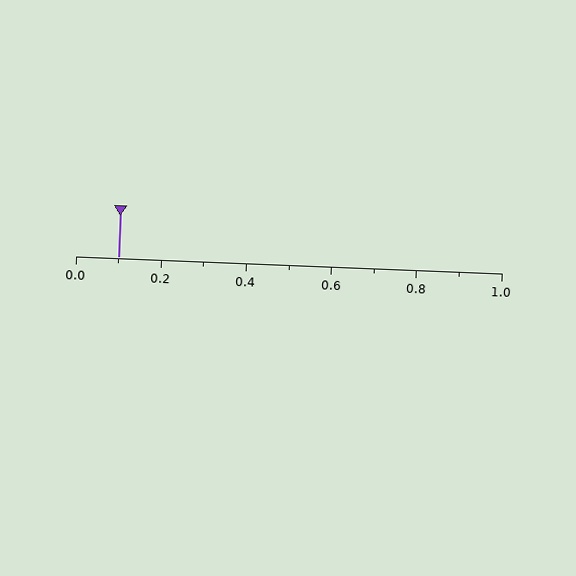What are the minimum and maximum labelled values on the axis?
The axis runs from 0.0 to 1.0.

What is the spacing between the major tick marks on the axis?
The major ticks are spaced 0.2 apart.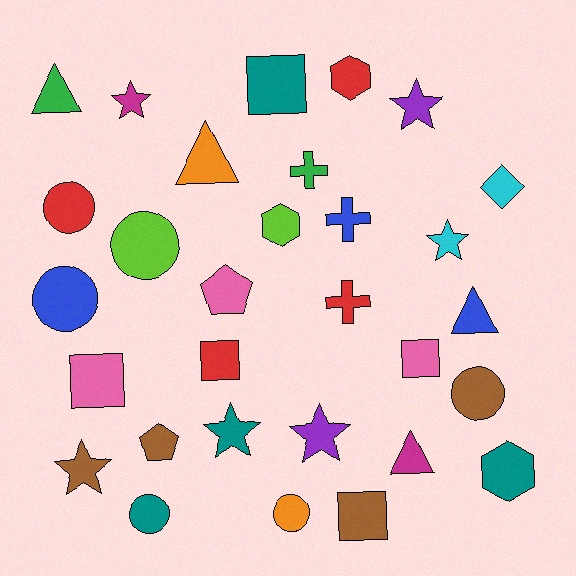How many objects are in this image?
There are 30 objects.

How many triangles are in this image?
There are 4 triangles.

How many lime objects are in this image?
There are 2 lime objects.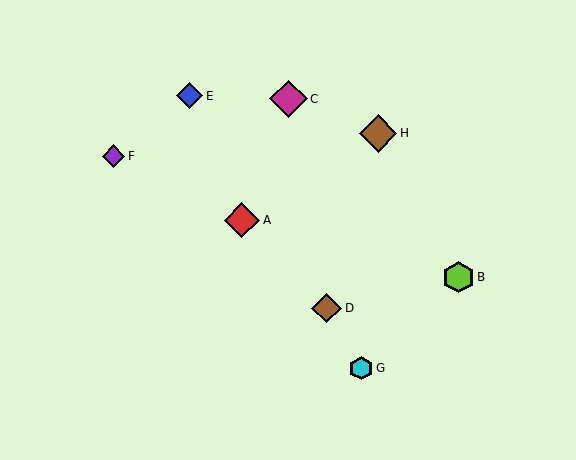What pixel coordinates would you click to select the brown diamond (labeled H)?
Click at (378, 133) to select the brown diamond H.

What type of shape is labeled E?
Shape E is a blue diamond.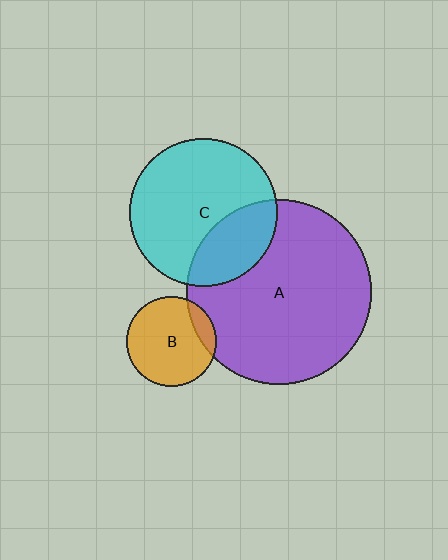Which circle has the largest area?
Circle A (purple).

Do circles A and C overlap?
Yes.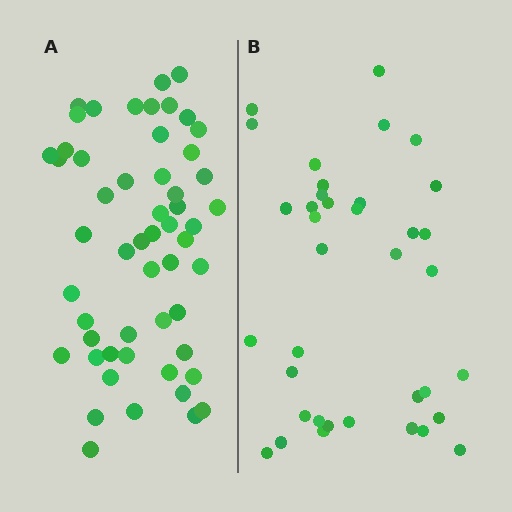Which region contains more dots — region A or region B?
Region A (the left region) has more dots.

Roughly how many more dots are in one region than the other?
Region A has approximately 15 more dots than region B.